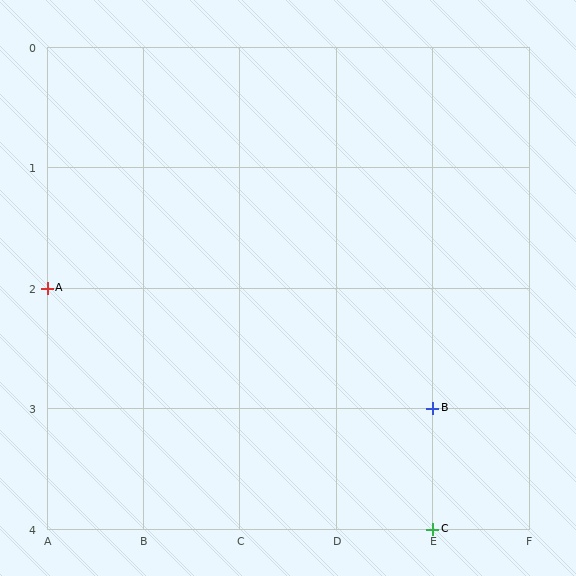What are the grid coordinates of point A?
Point A is at grid coordinates (A, 2).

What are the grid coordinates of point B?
Point B is at grid coordinates (E, 3).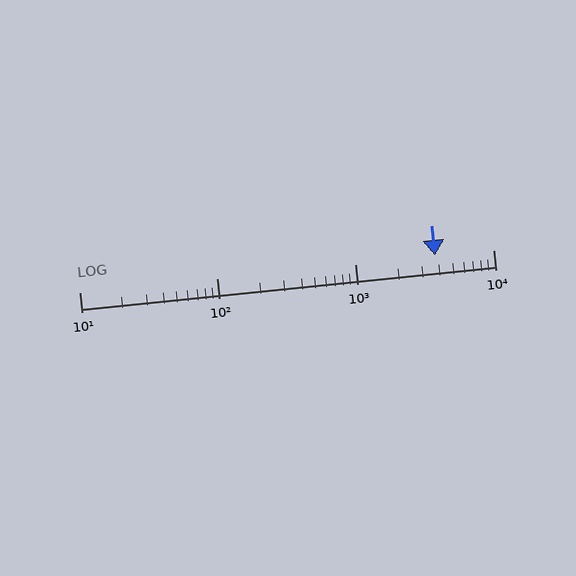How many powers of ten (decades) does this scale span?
The scale spans 3 decades, from 10 to 10000.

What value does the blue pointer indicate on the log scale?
The pointer indicates approximately 3800.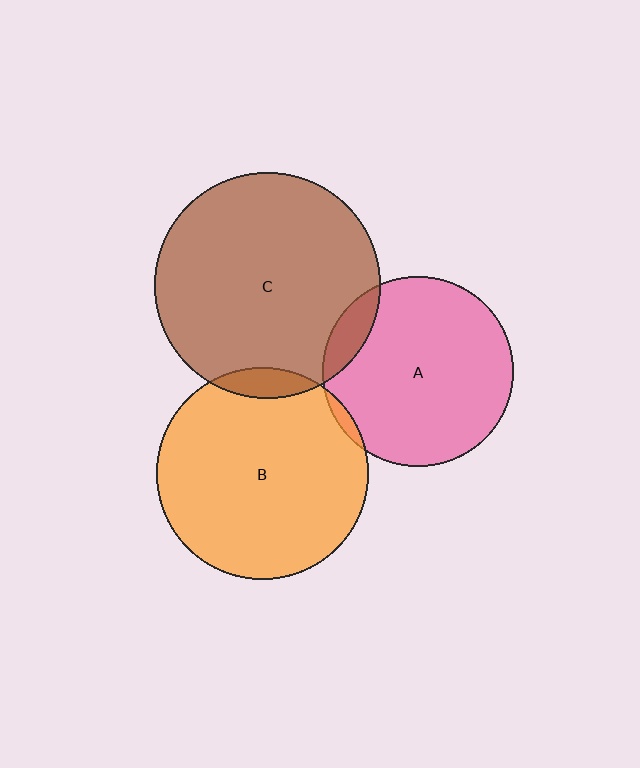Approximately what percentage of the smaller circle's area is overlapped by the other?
Approximately 5%.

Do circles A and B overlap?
Yes.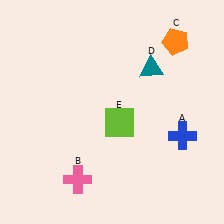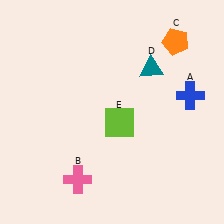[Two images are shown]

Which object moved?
The blue cross (A) moved up.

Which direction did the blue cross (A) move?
The blue cross (A) moved up.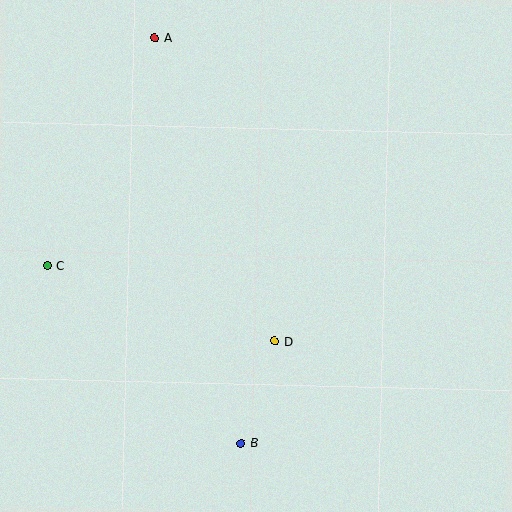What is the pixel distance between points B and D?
The distance between B and D is 107 pixels.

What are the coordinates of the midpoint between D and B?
The midpoint between D and B is at (258, 392).